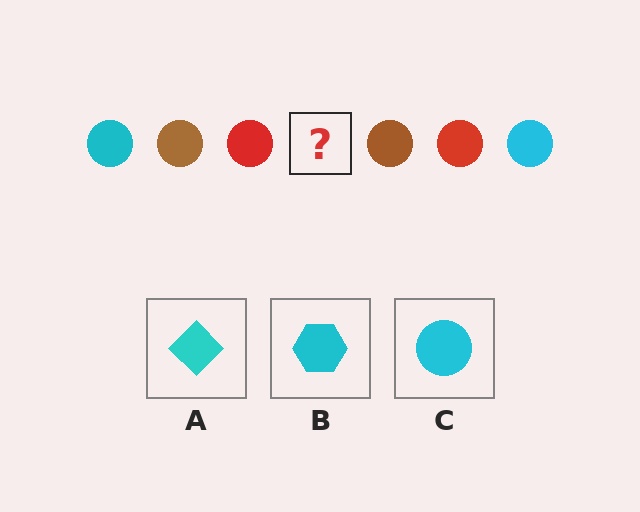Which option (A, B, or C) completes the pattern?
C.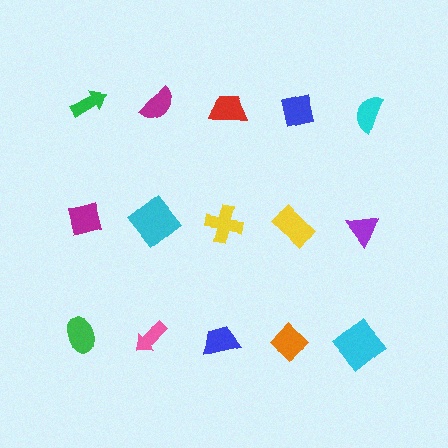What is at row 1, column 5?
A cyan semicircle.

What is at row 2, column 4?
A yellow rectangle.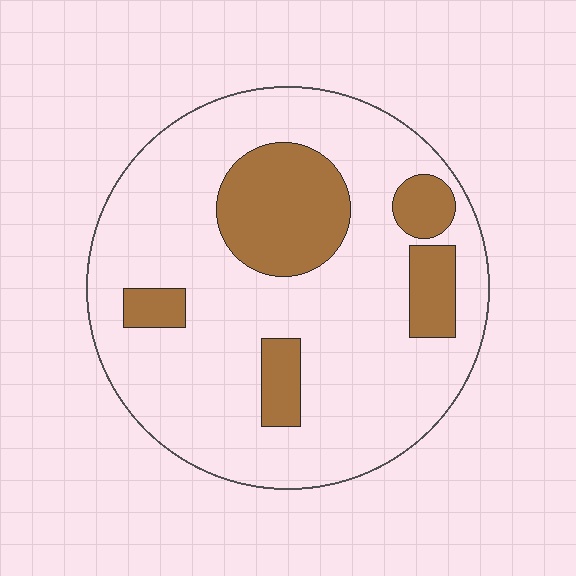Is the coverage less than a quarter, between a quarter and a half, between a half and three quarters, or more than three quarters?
Less than a quarter.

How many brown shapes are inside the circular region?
5.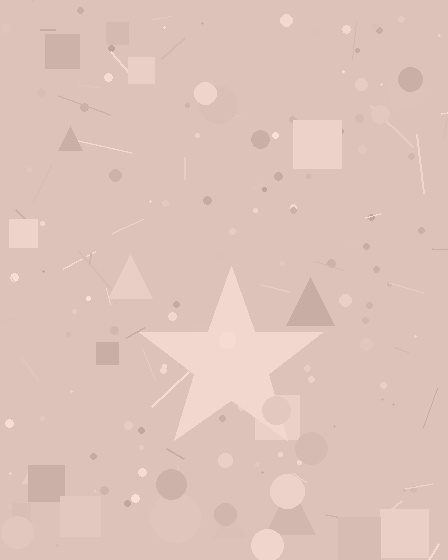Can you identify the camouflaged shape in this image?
The camouflaged shape is a star.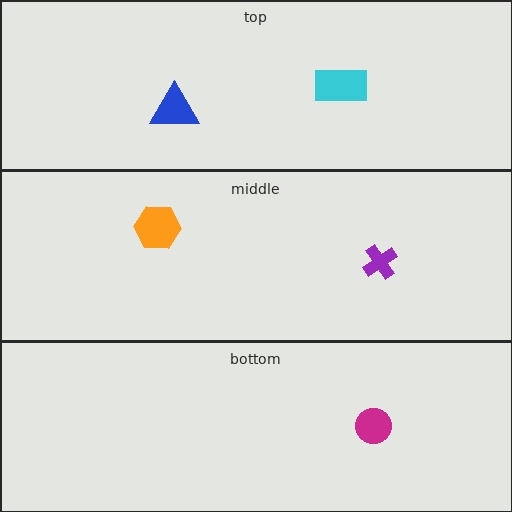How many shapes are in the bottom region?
1.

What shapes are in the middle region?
The orange hexagon, the purple cross.